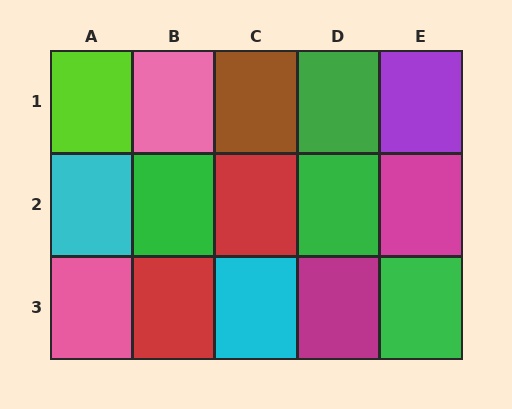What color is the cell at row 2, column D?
Green.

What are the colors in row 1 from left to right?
Lime, pink, brown, green, purple.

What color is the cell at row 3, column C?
Cyan.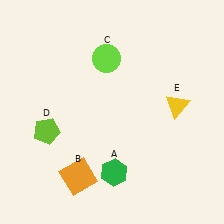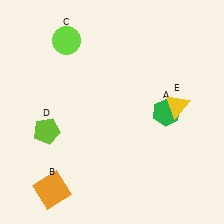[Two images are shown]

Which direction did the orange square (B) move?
The orange square (B) moved left.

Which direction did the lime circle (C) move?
The lime circle (C) moved left.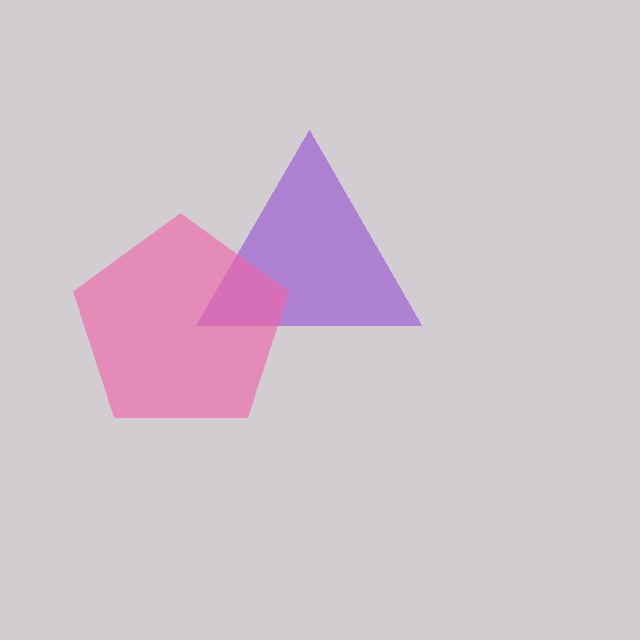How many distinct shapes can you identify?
There are 2 distinct shapes: a purple triangle, a pink pentagon.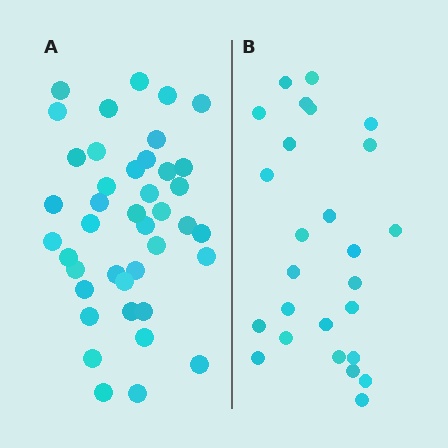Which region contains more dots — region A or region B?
Region A (the left region) has more dots.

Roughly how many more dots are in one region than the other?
Region A has approximately 15 more dots than region B.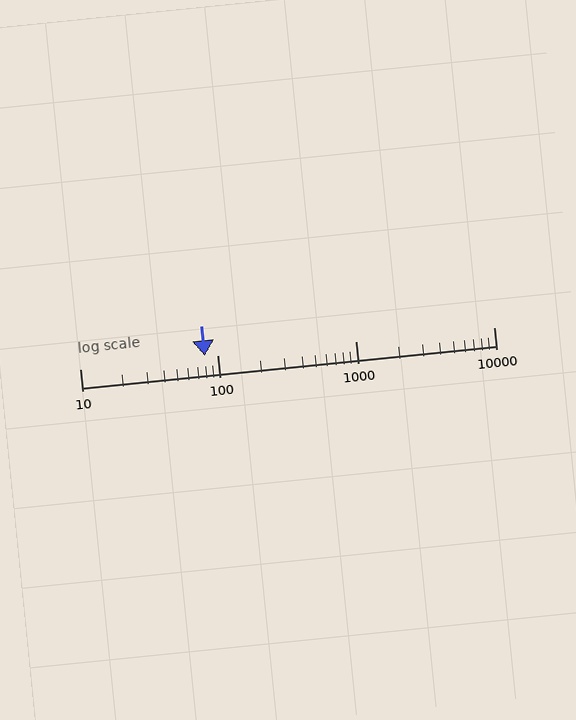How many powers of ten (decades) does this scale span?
The scale spans 3 decades, from 10 to 10000.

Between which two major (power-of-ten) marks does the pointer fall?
The pointer is between 10 and 100.